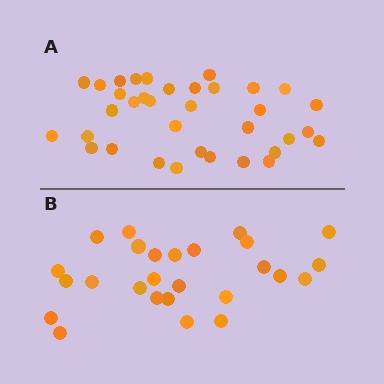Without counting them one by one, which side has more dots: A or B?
Region A (the top region) has more dots.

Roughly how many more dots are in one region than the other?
Region A has roughly 8 or so more dots than region B.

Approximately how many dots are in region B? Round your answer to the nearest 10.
About 30 dots. (The exact count is 26, which rounds to 30.)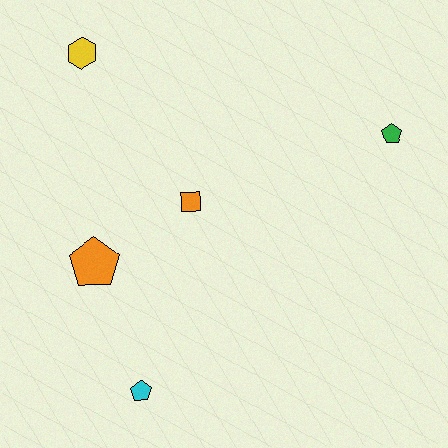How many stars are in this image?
There are no stars.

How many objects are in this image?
There are 5 objects.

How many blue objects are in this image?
There are no blue objects.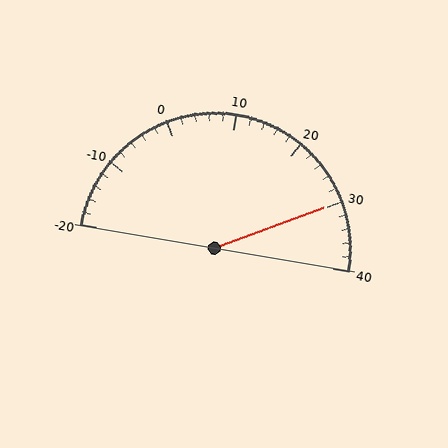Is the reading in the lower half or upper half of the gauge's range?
The reading is in the upper half of the range (-20 to 40).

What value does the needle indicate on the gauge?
The needle indicates approximately 30.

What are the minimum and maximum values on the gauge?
The gauge ranges from -20 to 40.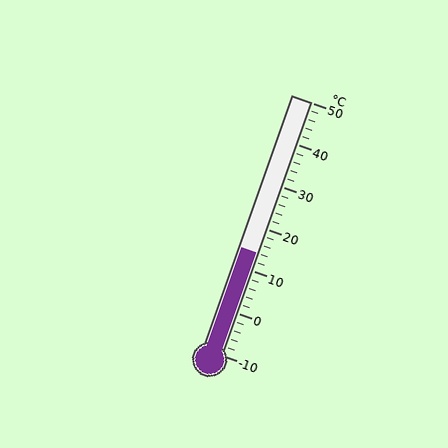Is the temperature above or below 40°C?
The temperature is below 40°C.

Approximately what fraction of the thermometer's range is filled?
The thermometer is filled to approximately 40% of its range.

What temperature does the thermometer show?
The thermometer shows approximately 14°C.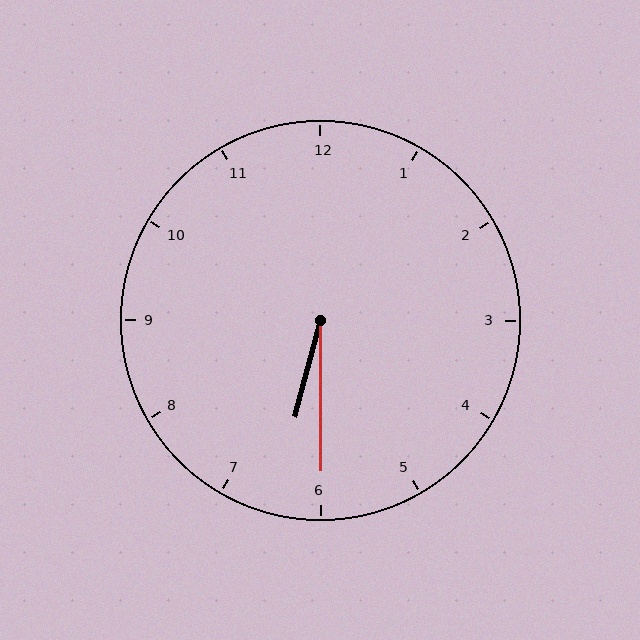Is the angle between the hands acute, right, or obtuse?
It is acute.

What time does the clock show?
6:30.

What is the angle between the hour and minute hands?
Approximately 15 degrees.